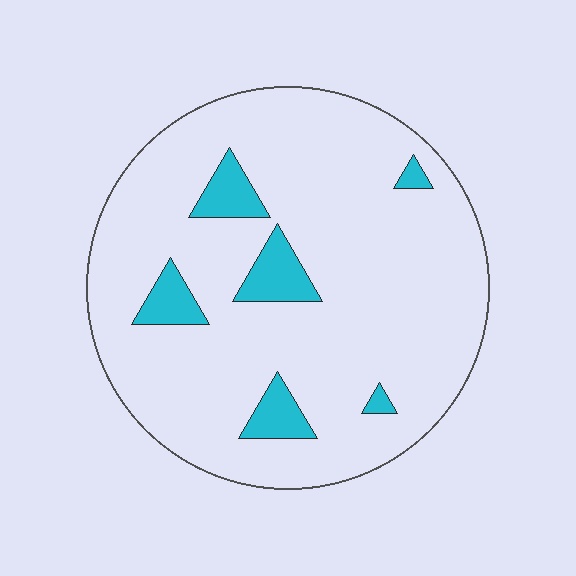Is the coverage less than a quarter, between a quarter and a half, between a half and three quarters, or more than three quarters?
Less than a quarter.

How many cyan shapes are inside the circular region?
6.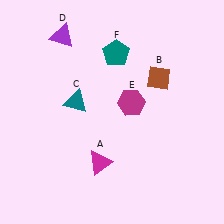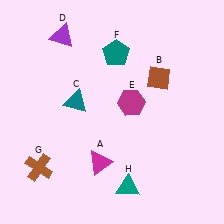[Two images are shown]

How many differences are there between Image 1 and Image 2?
There are 2 differences between the two images.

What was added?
A brown cross (G), a teal triangle (H) were added in Image 2.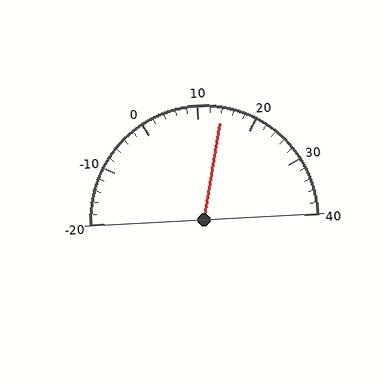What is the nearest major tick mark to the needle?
The nearest major tick mark is 10.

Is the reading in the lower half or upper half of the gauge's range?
The reading is in the upper half of the range (-20 to 40).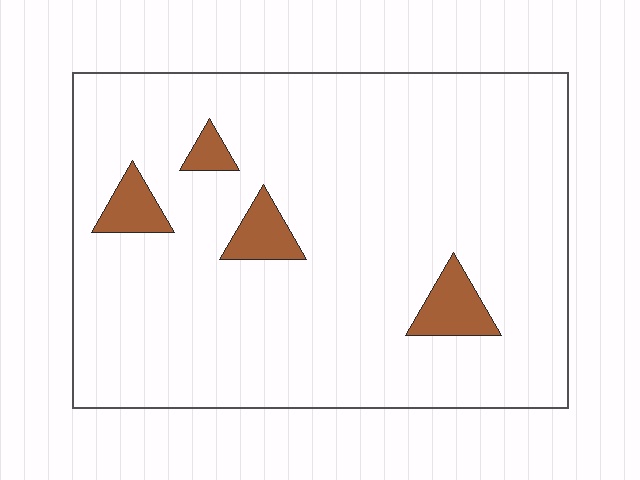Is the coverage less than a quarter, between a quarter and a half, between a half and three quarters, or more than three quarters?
Less than a quarter.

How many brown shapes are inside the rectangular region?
4.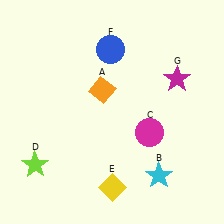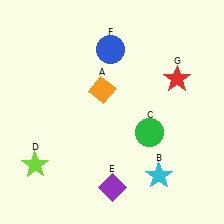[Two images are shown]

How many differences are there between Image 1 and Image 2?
There are 3 differences between the two images.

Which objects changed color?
C changed from magenta to green. E changed from yellow to purple. G changed from magenta to red.